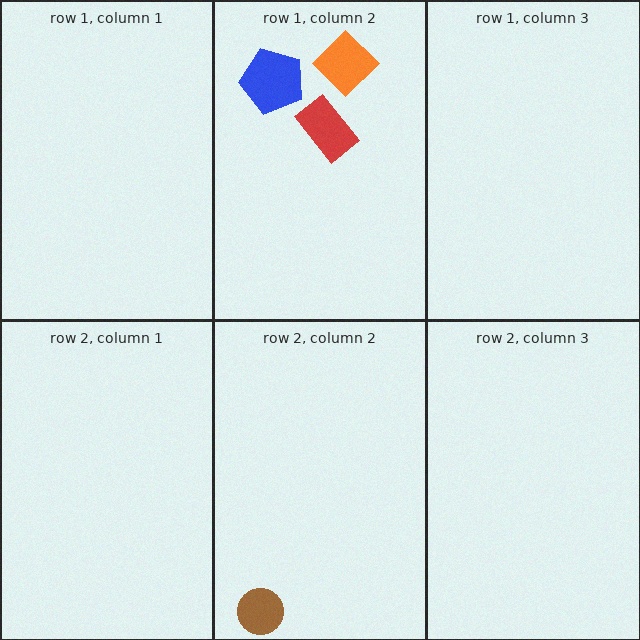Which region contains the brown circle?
The row 2, column 2 region.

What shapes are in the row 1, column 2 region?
The orange diamond, the red rectangle, the blue pentagon.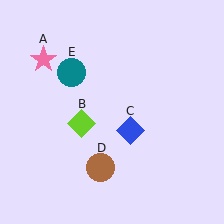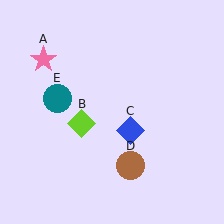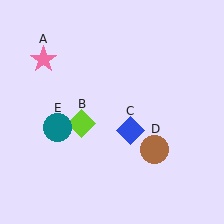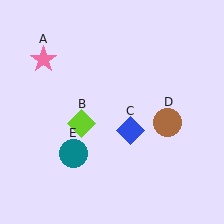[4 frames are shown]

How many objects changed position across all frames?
2 objects changed position: brown circle (object D), teal circle (object E).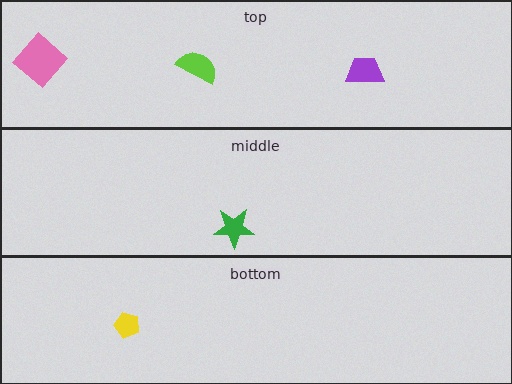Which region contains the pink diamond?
The top region.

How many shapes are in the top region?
3.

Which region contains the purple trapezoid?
The top region.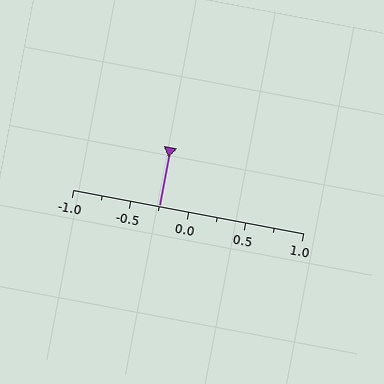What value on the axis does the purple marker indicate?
The marker indicates approximately -0.25.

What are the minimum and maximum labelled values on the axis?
The axis runs from -1.0 to 1.0.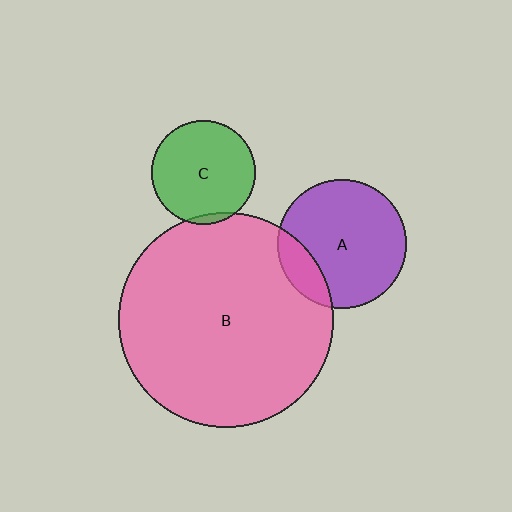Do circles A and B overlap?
Yes.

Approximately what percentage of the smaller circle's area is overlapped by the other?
Approximately 15%.